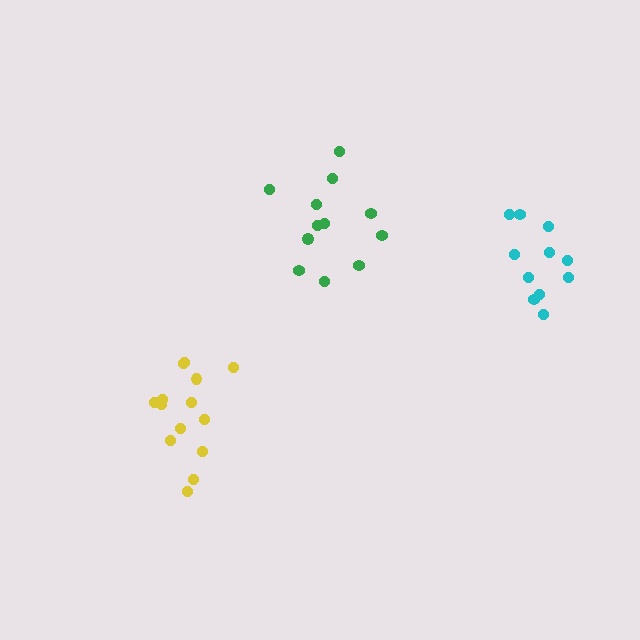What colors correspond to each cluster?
The clusters are colored: green, yellow, cyan.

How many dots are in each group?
Group 1: 12 dots, Group 2: 14 dots, Group 3: 11 dots (37 total).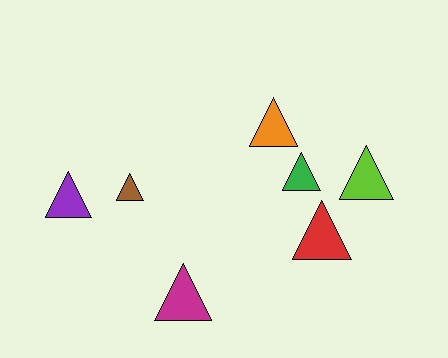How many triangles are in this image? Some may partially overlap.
There are 7 triangles.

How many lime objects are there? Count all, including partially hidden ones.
There is 1 lime object.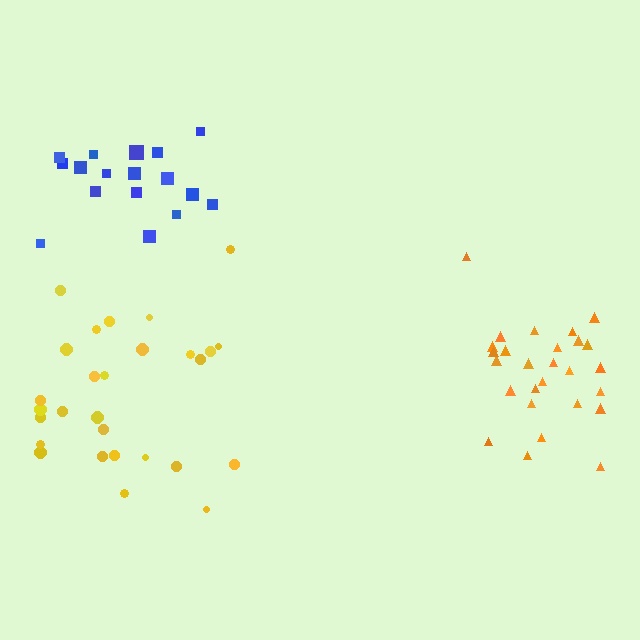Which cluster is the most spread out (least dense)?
Blue.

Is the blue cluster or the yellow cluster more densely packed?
Yellow.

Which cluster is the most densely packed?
Orange.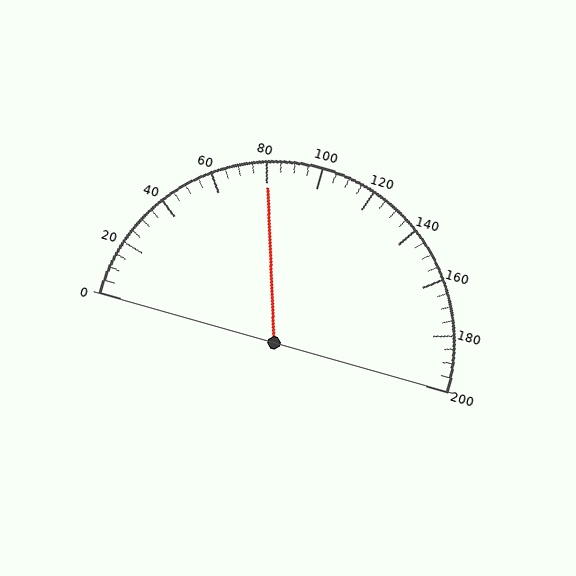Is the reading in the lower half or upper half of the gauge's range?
The reading is in the lower half of the range (0 to 200).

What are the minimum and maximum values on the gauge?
The gauge ranges from 0 to 200.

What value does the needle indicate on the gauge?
The needle indicates approximately 80.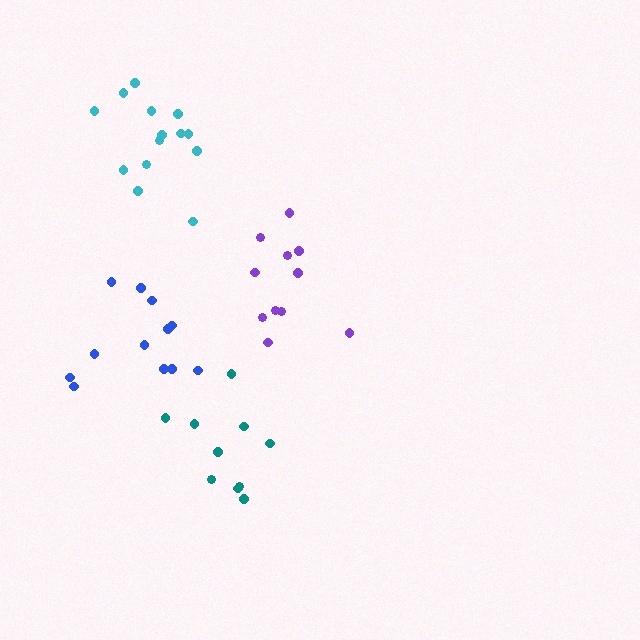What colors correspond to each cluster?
The clusters are colored: teal, cyan, blue, purple.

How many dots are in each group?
Group 1: 10 dots, Group 2: 14 dots, Group 3: 12 dots, Group 4: 11 dots (47 total).